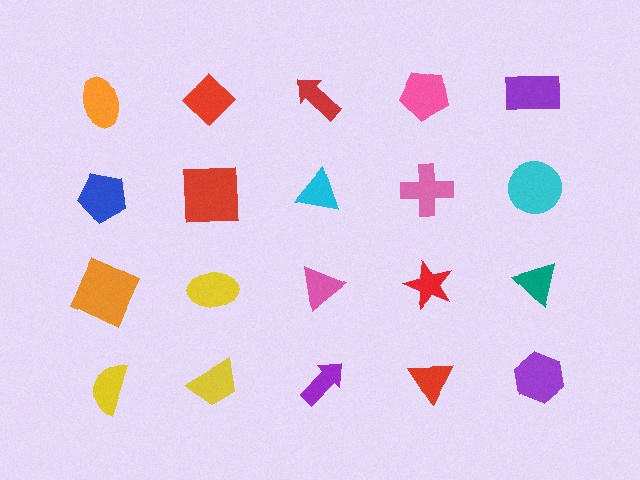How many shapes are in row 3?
5 shapes.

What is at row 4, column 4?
A red triangle.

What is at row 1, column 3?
A red arrow.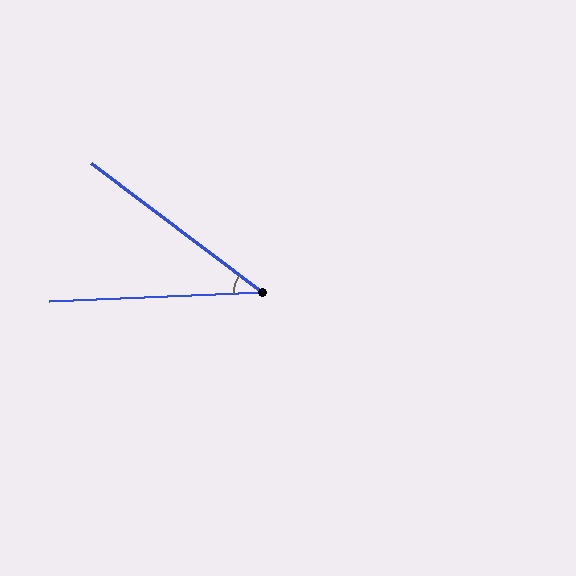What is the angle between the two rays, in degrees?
Approximately 39 degrees.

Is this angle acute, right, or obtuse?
It is acute.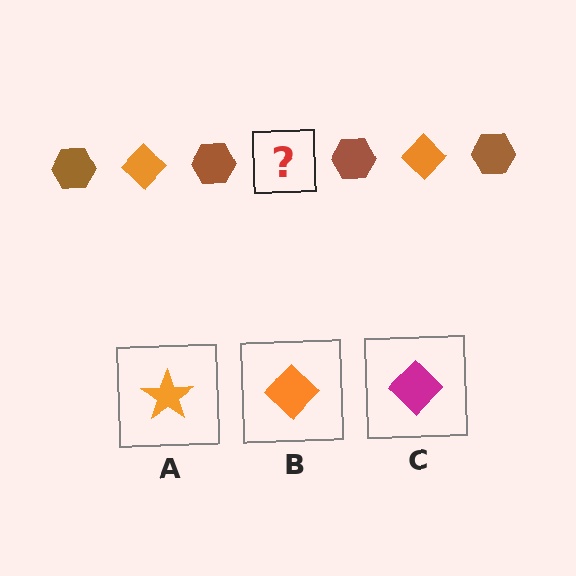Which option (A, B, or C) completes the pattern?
B.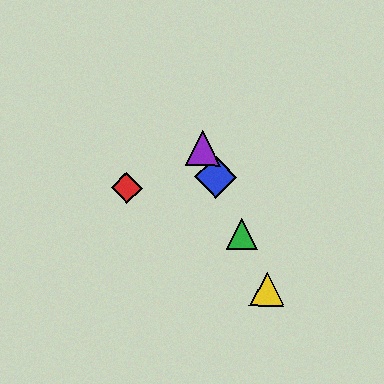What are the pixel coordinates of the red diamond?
The red diamond is at (127, 188).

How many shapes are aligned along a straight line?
4 shapes (the blue diamond, the green triangle, the yellow triangle, the purple triangle) are aligned along a straight line.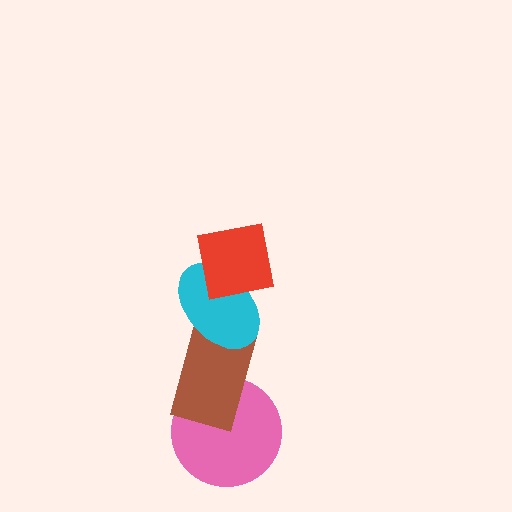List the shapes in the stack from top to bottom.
From top to bottom: the red square, the cyan ellipse, the brown rectangle, the pink circle.